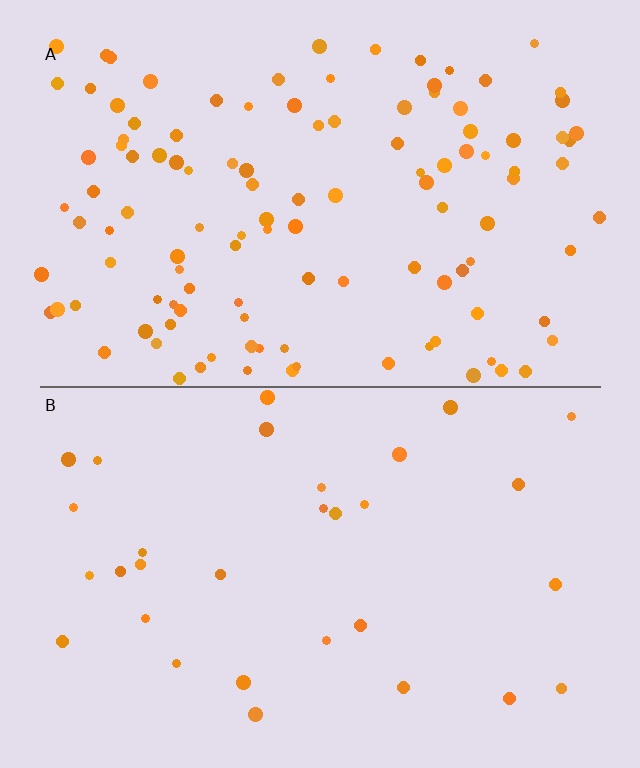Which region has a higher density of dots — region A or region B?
A (the top).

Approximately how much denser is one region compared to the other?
Approximately 3.8× — region A over region B.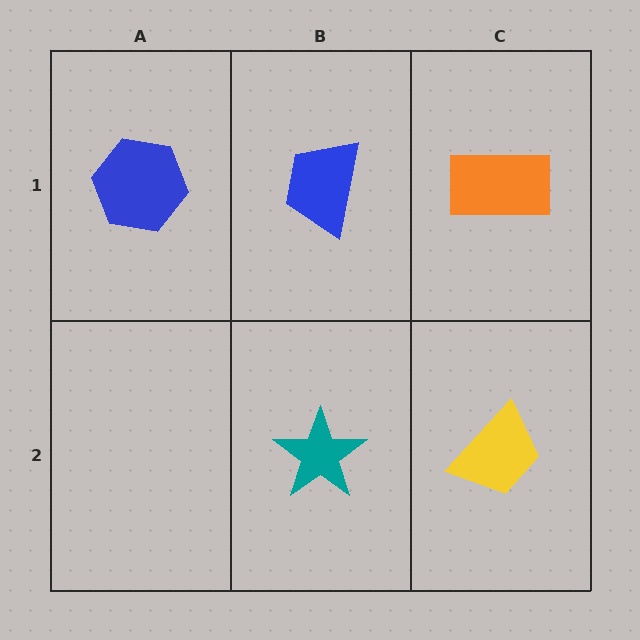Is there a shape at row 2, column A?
No, that cell is empty.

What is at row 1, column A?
A blue hexagon.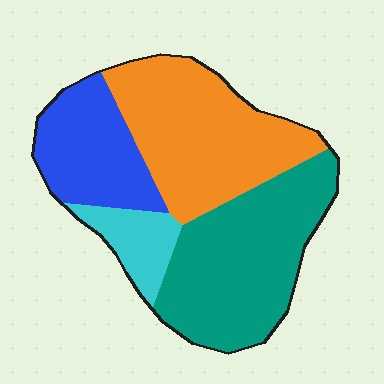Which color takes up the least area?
Cyan, at roughly 10%.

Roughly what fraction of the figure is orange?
Orange takes up between a third and a half of the figure.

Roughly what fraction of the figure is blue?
Blue covers about 20% of the figure.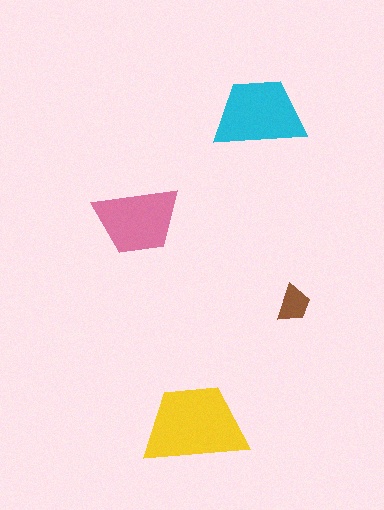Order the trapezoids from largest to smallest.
the yellow one, the cyan one, the pink one, the brown one.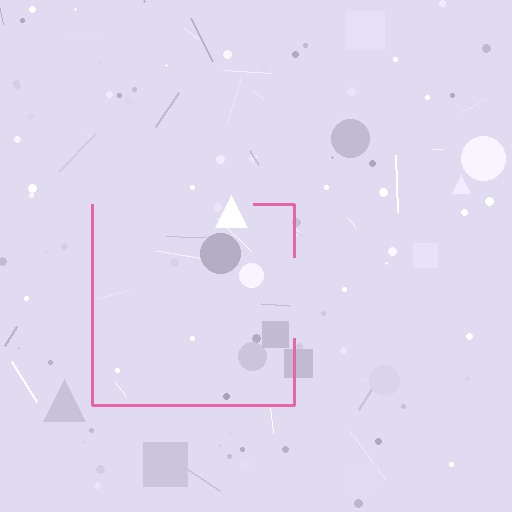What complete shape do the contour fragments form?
The contour fragments form a square.